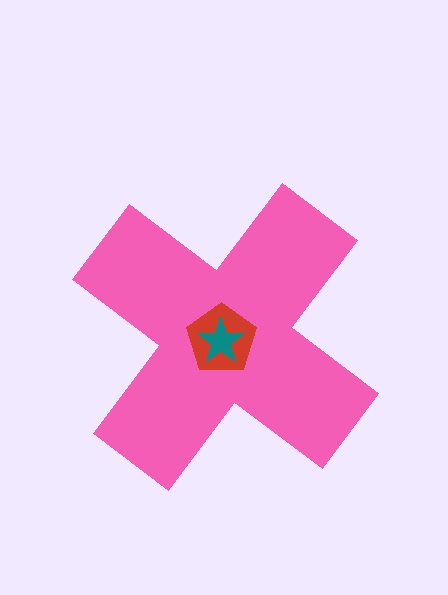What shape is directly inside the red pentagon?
The teal star.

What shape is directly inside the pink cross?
The red pentagon.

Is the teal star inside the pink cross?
Yes.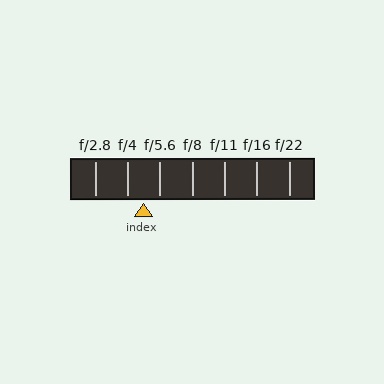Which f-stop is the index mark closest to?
The index mark is closest to f/5.6.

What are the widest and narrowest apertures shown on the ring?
The widest aperture shown is f/2.8 and the narrowest is f/22.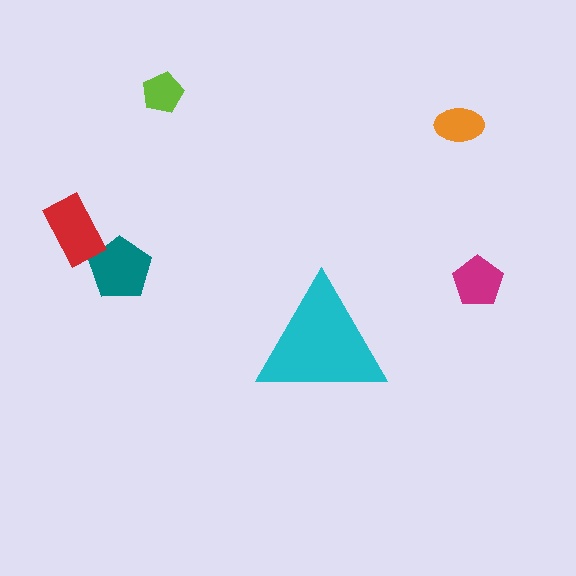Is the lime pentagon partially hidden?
No, the lime pentagon is fully visible.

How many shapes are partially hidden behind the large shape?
0 shapes are partially hidden.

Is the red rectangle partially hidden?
No, the red rectangle is fully visible.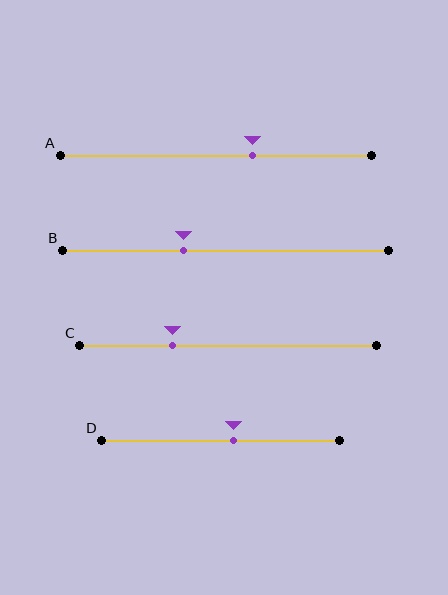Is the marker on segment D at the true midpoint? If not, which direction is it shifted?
No, the marker on segment D is shifted to the right by about 6% of the segment length.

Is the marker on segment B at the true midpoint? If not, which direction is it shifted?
No, the marker on segment B is shifted to the left by about 13% of the segment length.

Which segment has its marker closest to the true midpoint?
Segment D has its marker closest to the true midpoint.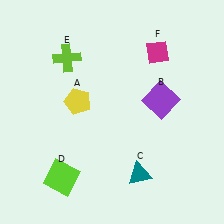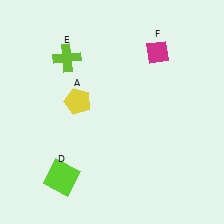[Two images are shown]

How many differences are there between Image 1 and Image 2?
There are 2 differences between the two images.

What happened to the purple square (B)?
The purple square (B) was removed in Image 2. It was in the top-right area of Image 1.